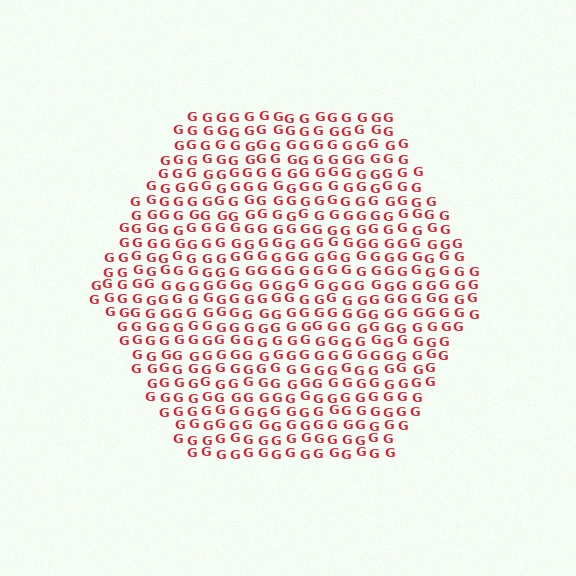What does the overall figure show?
The overall figure shows a hexagon.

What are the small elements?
The small elements are letter G's.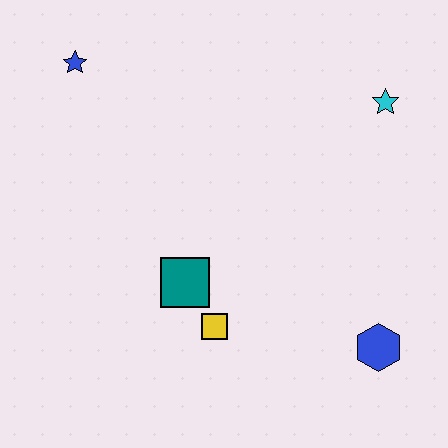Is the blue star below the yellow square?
No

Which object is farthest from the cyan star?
The blue star is farthest from the cyan star.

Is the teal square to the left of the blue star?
No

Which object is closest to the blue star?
The teal square is closest to the blue star.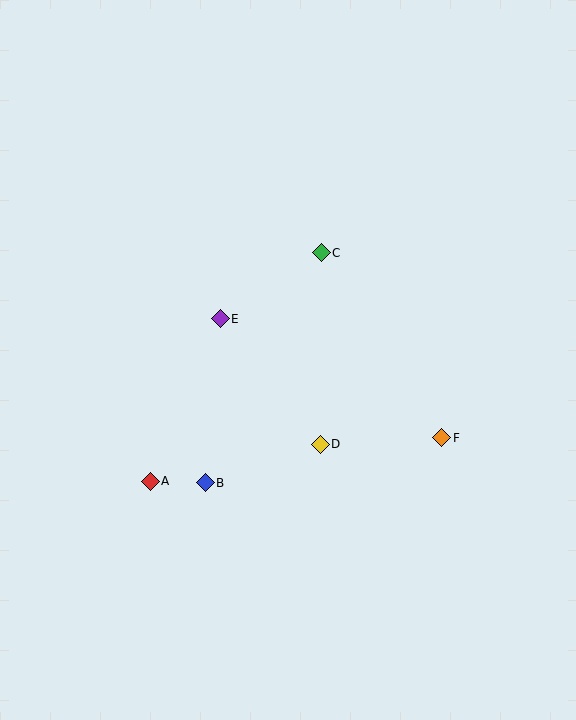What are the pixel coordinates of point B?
Point B is at (205, 483).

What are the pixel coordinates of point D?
Point D is at (320, 444).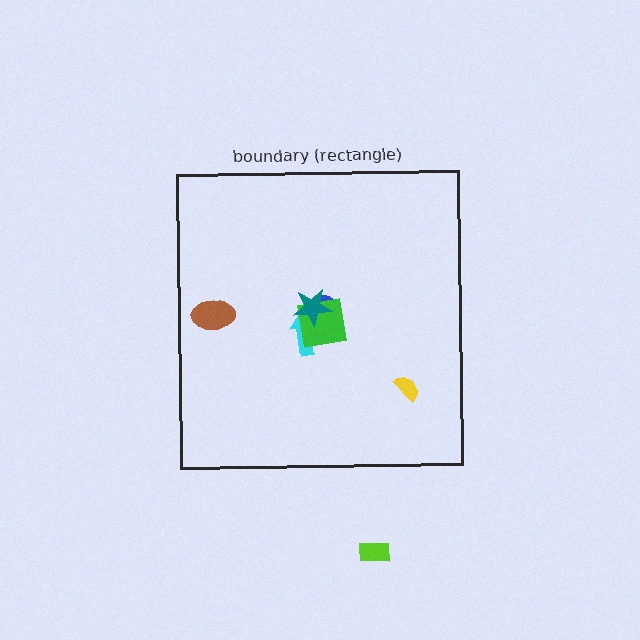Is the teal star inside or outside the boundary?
Inside.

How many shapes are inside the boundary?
6 inside, 1 outside.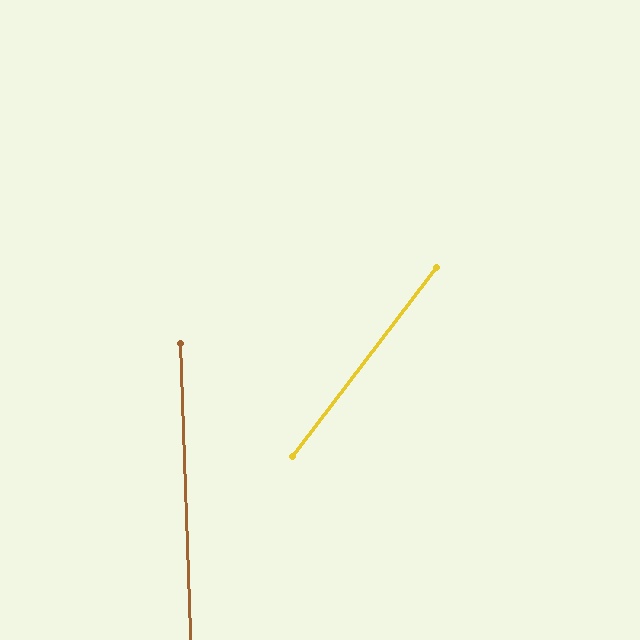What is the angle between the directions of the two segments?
Approximately 39 degrees.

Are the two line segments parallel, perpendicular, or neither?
Neither parallel nor perpendicular — they differ by about 39°.